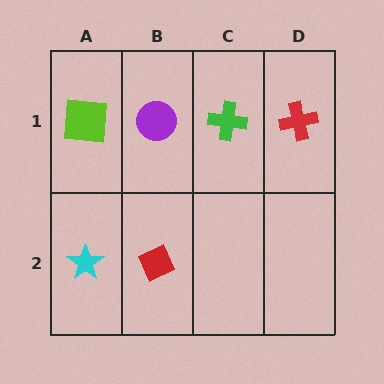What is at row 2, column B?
A red diamond.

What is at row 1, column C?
A green cross.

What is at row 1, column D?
A red cross.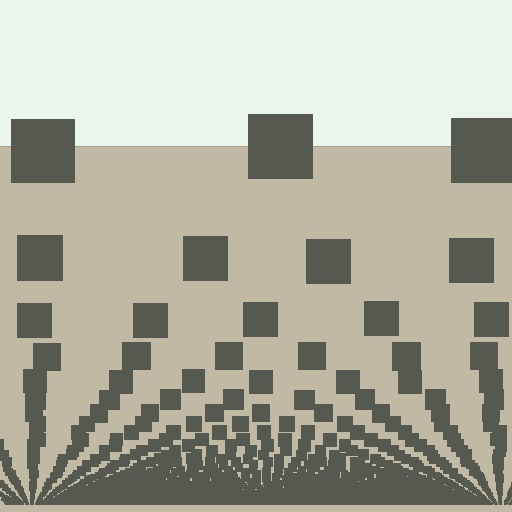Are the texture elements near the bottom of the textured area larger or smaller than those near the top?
Smaller. The gradient is inverted — elements near the bottom are smaller and denser.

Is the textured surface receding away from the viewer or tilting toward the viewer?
The surface appears to tilt toward the viewer. Texture elements get larger and sparser toward the top.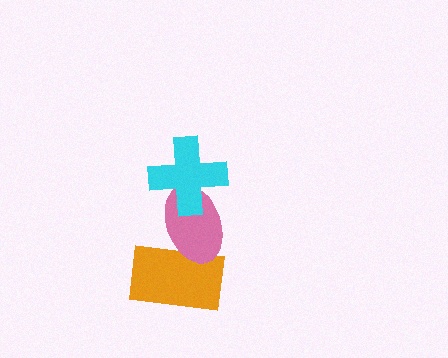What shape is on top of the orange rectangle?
The pink ellipse is on top of the orange rectangle.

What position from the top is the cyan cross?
The cyan cross is 1st from the top.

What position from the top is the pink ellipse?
The pink ellipse is 2nd from the top.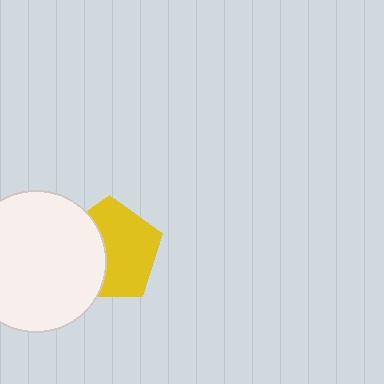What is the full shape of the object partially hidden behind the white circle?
The partially hidden object is a yellow pentagon.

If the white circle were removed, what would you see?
You would see the complete yellow pentagon.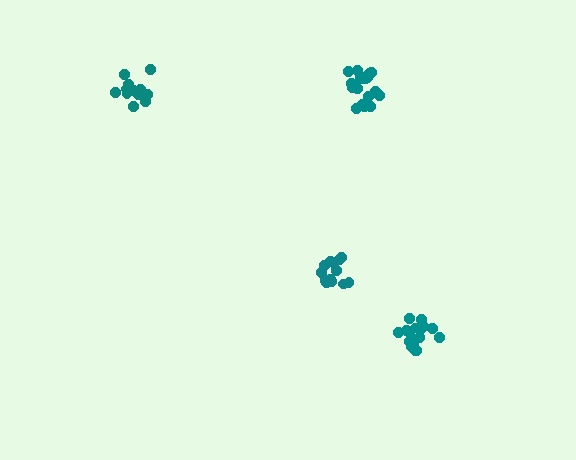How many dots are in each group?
Group 1: 19 dots, Group 2: 15 dots, Group 3: 17 dots, Group 4: 16 dots (67 total).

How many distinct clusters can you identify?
There are 4 distinct clusters.